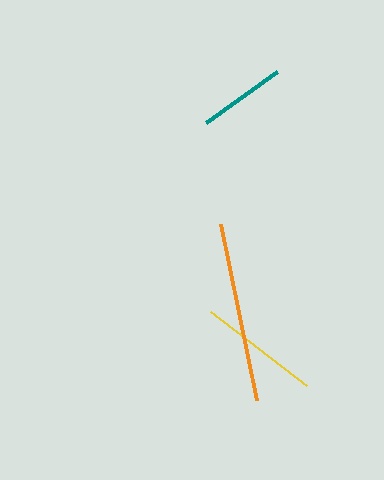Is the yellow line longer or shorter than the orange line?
The orange line is longer than the yellow line.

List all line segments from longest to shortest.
From longest to shortest: orange, yellow, teal.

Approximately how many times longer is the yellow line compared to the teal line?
The yellow line is approximately 1.4 times the length of the teal line.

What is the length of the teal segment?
The teal segment is approximately 87 pixels long.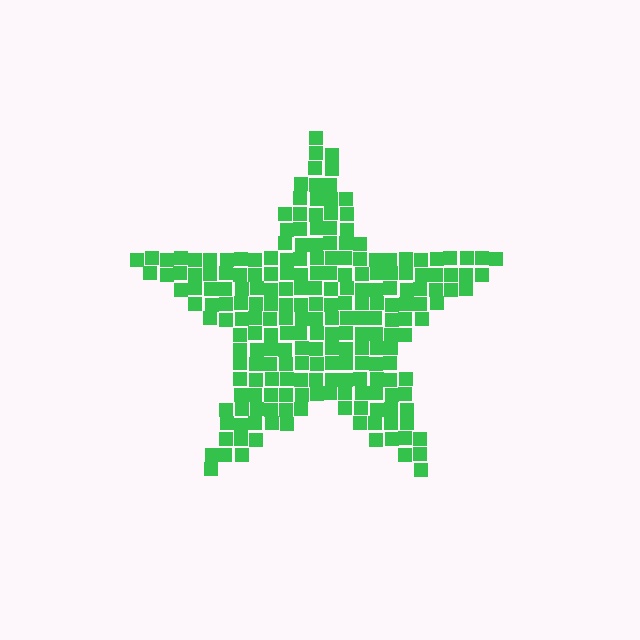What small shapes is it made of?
It is made of small squares.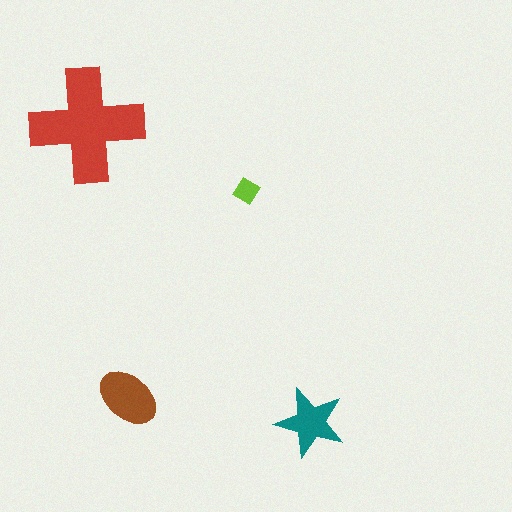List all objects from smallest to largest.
The lime diamond, the teal star, the brown ellipse, the red cross.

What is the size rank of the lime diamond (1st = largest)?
4th.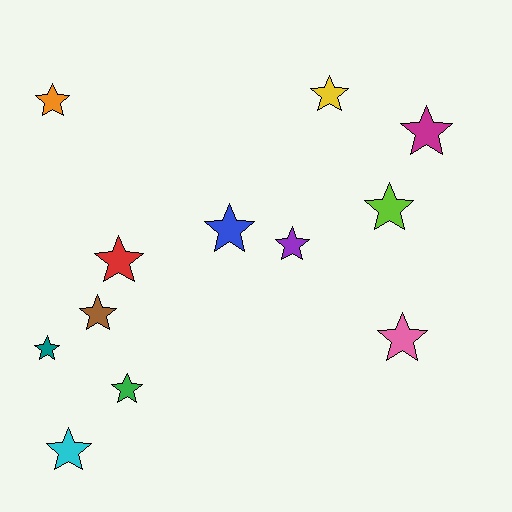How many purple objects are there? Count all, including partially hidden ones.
There is 1 purple object.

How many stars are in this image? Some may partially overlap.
There are 12 stars.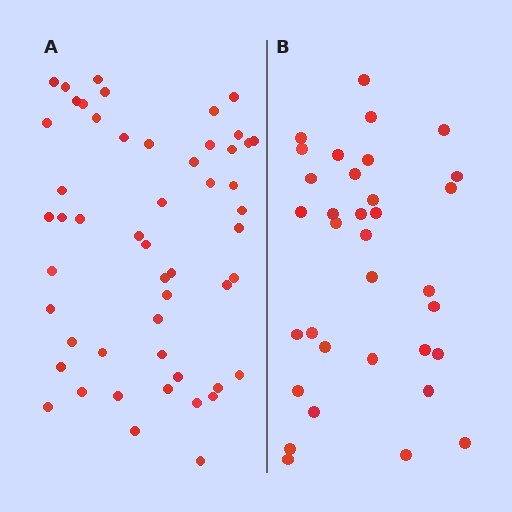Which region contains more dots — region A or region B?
Region A (the left region) has more dots.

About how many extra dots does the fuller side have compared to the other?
Region A has approximately 20 more dots than region B.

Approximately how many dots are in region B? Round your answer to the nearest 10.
About 30 dots. (The exact count is 34, which rounds to 30.)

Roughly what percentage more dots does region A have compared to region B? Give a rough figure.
About 55% more.